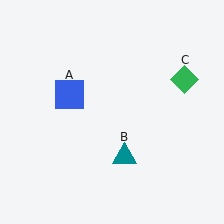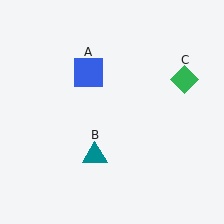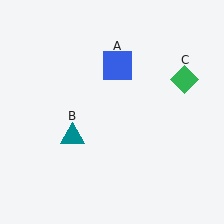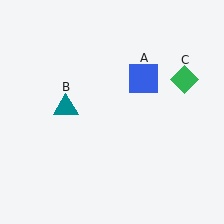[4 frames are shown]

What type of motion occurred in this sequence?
The blue square (object A), teal triangle (object B) rotated clockwise around the center of the scene.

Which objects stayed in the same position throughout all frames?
Green diamond (object C) remained stationary.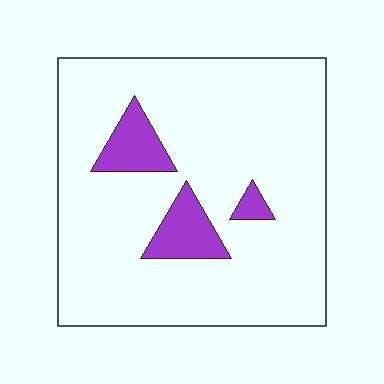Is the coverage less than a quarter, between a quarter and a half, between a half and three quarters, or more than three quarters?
Less than a quarter.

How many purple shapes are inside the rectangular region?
3.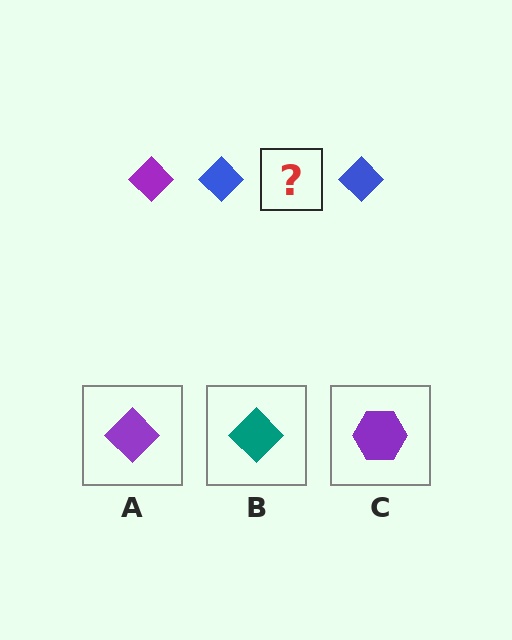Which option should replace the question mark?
Option A.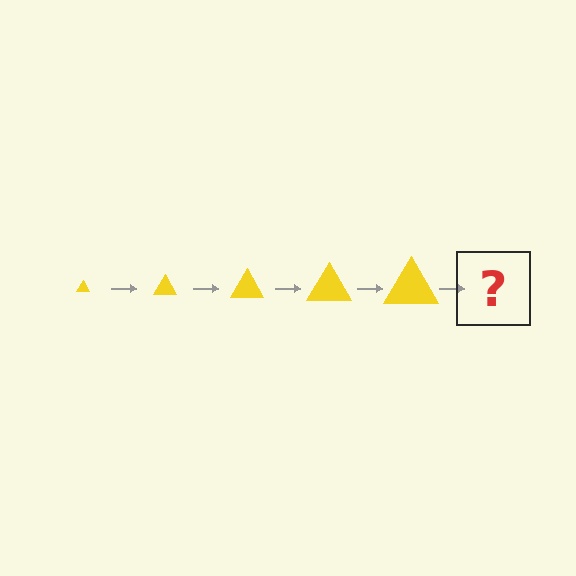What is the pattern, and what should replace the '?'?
The pattern is that the triangle gets progressively larger each step. The '?' should be a yellow triangle, larger than the previous one.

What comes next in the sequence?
The next element should be a yellow triangle, larger than the previous one.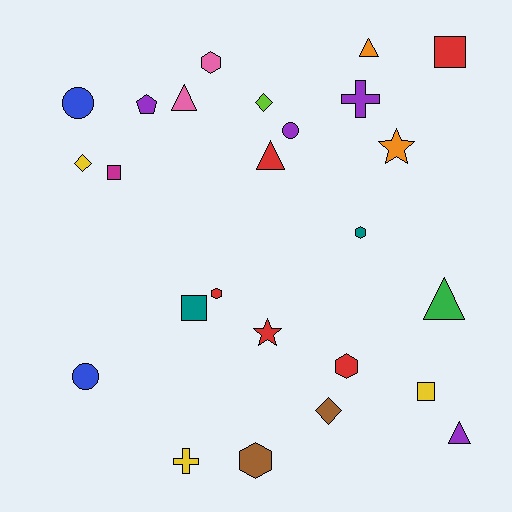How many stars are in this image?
There are 2 stars.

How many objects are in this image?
There are 25 objects.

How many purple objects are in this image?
There are 4 purple objects.